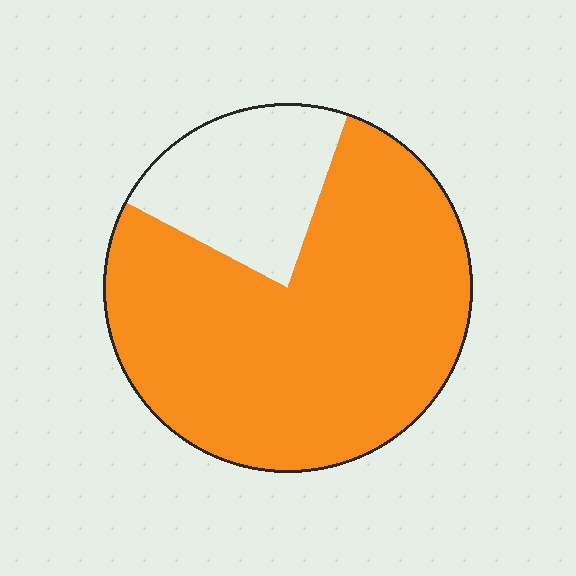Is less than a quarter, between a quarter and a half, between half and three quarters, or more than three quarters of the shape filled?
More than three quarters.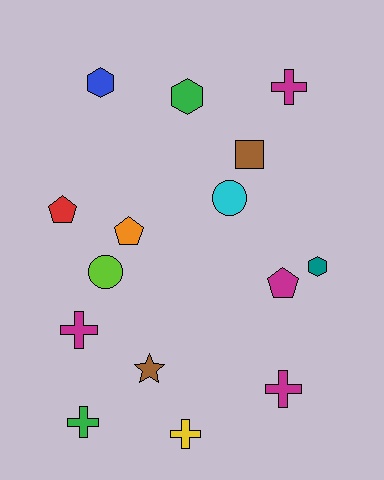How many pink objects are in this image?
There are no pink objects.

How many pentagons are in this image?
There are 3 pentagons.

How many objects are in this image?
There are 15 objects.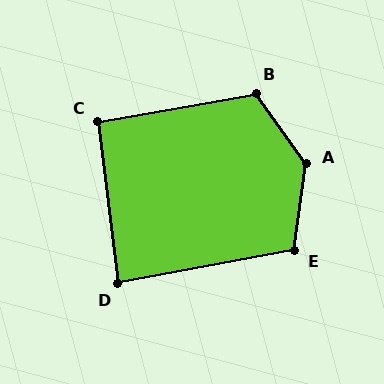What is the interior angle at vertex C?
Approximately 93 degrees (approximately right).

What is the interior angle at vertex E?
Approximately 108 degrees (obtuse).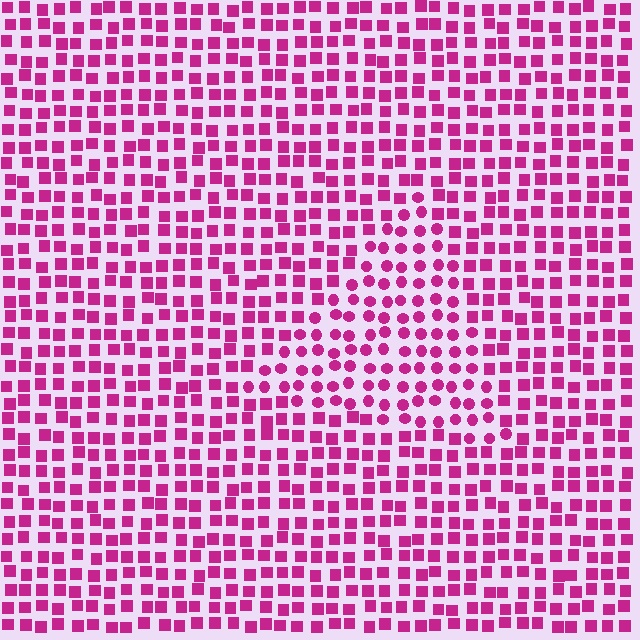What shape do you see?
I see a triangle.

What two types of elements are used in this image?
The image uses circles inside the triangle region and squares outside it.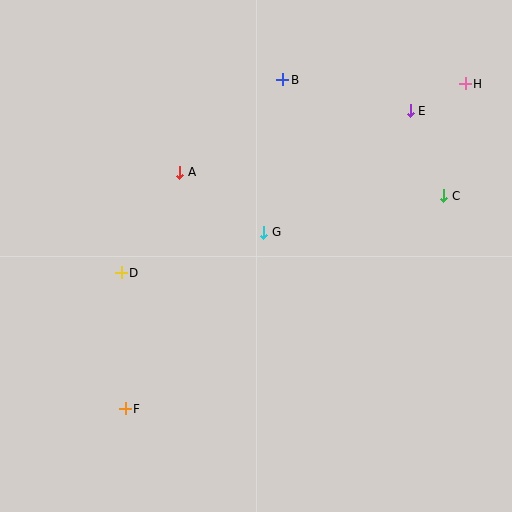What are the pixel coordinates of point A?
Point A is at (180, 172).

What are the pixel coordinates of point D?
Point D is at (121, 273).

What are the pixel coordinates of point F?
Point F is at (125, 409).